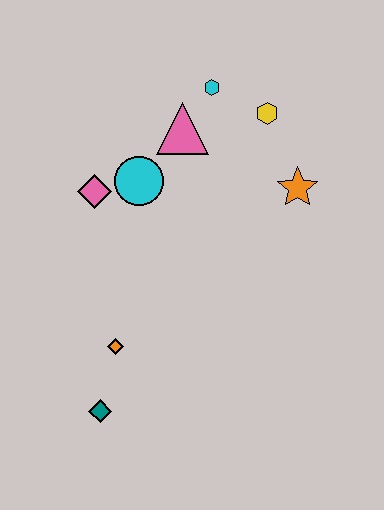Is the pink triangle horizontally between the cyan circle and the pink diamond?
No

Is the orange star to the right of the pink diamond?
Yes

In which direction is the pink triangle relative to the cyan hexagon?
The pink triangle is below the cyan hexagon.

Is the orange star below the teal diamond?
No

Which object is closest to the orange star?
The yellow hexagon is closest to the orange star.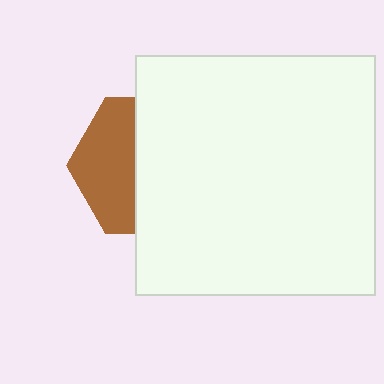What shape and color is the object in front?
The object in front is a white square.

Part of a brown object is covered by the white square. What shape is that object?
It is a hexagon.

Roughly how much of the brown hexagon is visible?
A small part of it is visible (roughly 42%).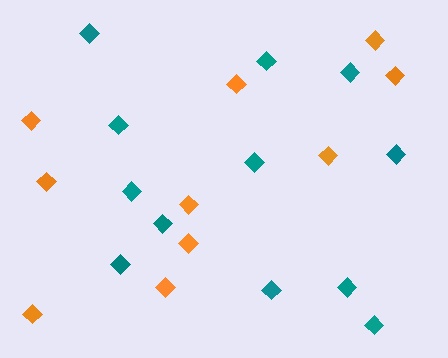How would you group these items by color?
There are 2 groups: one group of orange diamonds (10) and one group of teal diamonds (12).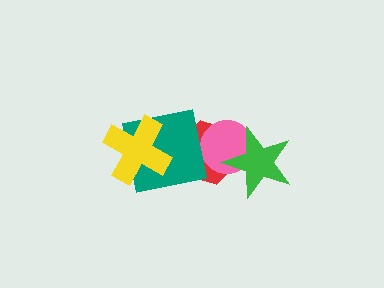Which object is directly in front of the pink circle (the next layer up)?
The teal square is directly in front of the pink circle.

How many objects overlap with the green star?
2 objects overlap with the green star.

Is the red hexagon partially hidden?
Yes, it is partially covered by another shape.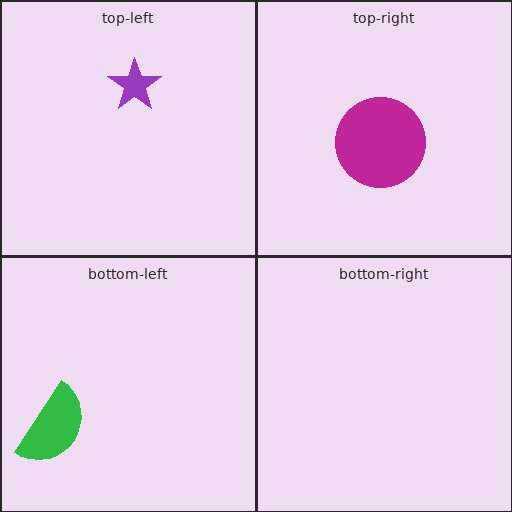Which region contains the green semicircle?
The bottom-left region.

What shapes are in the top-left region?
The purple star.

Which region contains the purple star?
The top-left region.